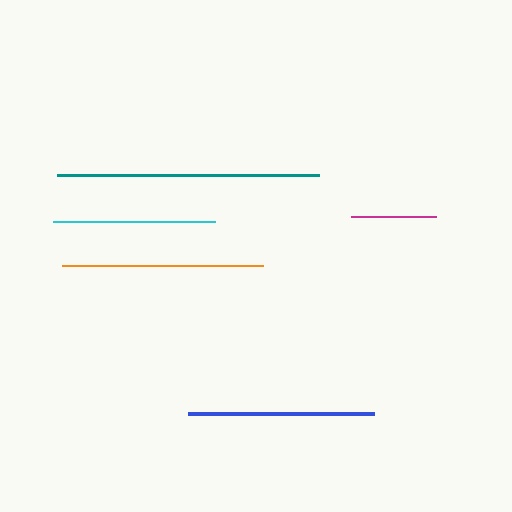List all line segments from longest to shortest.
From longest to shortest: teal, orange, blue, cyan, magenta.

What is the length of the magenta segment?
The magenta segment is approximately 84 pixels long.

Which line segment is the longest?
The teal line is the longest at approximately 262 pixels.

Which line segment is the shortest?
The magenta line is the shortest at approximately 84 pixels.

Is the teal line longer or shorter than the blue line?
The teal line is longer than the blue line.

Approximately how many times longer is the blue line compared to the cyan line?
The blue line is approximately 1.1 times the length of the cyan line.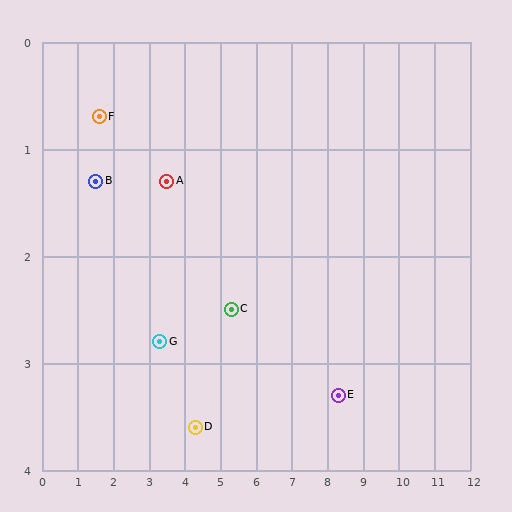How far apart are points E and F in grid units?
Points E and F are about 7.2 grid units apart.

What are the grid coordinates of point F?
Point F is at approximately (1.6, 0.7).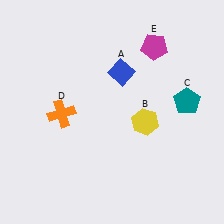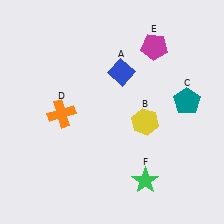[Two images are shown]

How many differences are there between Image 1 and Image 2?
There is 1 difference between the two images.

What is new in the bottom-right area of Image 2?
A green star (F) was added in the bottom-right area of Image 2.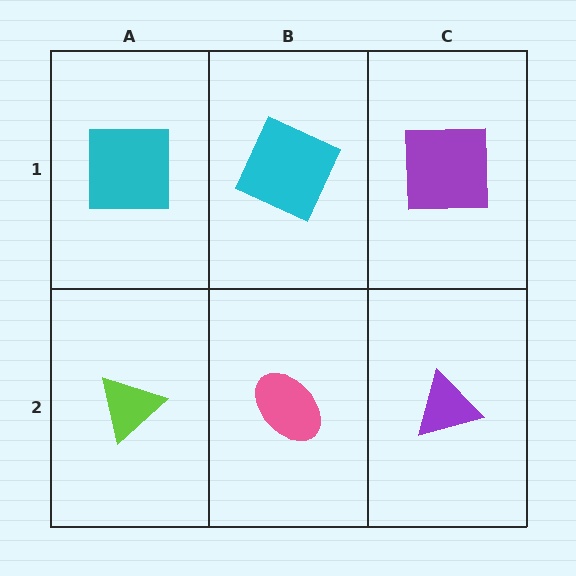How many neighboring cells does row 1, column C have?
2.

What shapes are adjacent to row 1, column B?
A pink ellipse (row 2, column B), a cyan square (row 1, column A), a purple square (row 1, column C).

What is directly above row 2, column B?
A cyan square.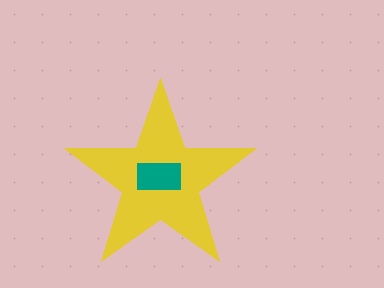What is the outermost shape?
The yellow star.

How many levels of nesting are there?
2.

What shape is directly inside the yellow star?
The teal rectangle.